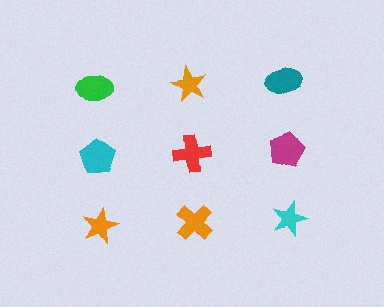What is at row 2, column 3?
A magenta pentagon.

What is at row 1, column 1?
A green ellipse.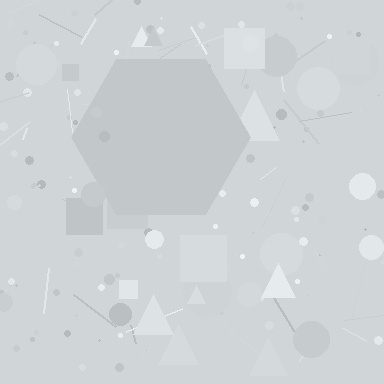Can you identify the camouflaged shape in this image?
The camouflaged shape is a hexagon.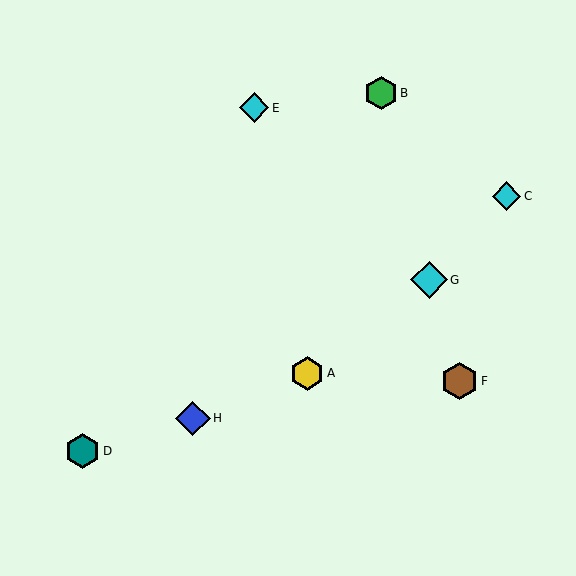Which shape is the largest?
The brown hexagon (labeled F) is the largest.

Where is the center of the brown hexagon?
The center of the brown hexagon is at (459, 381).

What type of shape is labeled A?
Shape A is a yellow hexagon.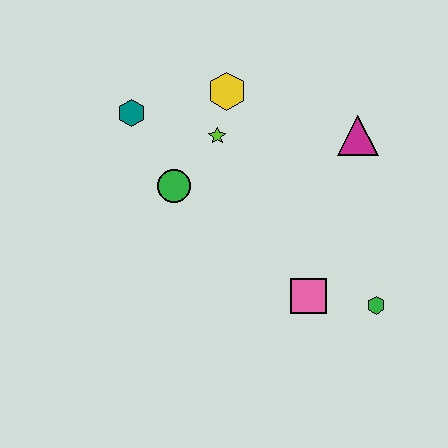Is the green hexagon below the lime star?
Yes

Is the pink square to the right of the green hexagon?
No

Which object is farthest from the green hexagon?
The teal hexagon is farthest from the green hexagon.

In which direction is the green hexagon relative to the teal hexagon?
The green hexagon is to the right of the teal hexagon.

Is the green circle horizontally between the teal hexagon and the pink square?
Yes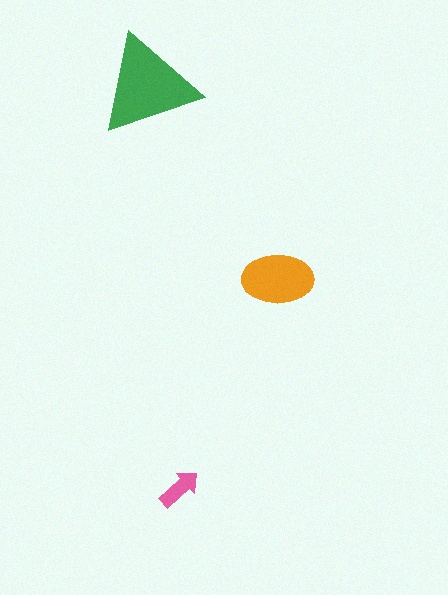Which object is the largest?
The green triangle.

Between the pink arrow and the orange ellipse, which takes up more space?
The orange ellipse.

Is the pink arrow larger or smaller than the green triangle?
Smaller.